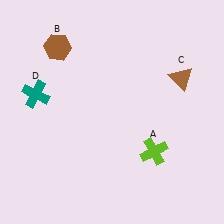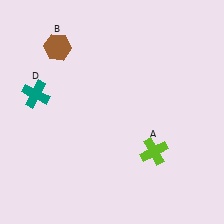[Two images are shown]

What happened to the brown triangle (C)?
The brown triangle (C) was removed in Image 2. It was in the top-right area of Image 1.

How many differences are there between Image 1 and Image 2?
There is 1 difference between the two images.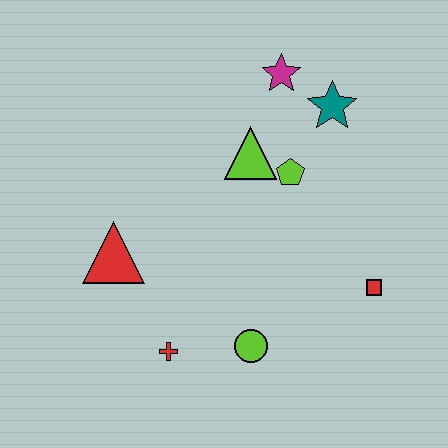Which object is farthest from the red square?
The red triangle is farthest from the red square.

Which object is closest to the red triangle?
The red cross is closest to the red triangle.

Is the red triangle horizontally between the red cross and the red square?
No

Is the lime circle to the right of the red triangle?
Yes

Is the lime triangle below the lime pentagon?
No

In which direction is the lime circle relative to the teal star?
The lime circle is below the teal star.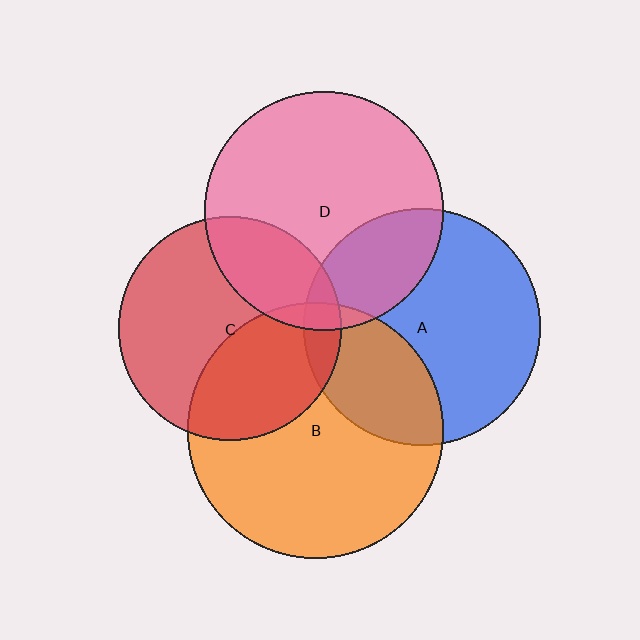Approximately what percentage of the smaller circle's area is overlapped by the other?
Approximately 10%.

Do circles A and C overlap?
Yes.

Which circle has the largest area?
Circle B (orange).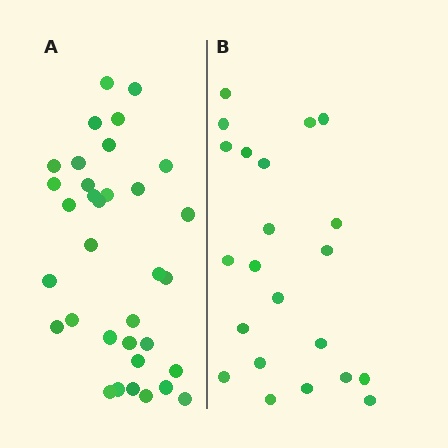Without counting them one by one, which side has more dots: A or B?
Region A (the left region) has more dots.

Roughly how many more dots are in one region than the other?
Region A has roughly 12 or so more dots than region B.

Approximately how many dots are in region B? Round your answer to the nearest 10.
About 20 dots. (The exact count is 22, which rounds to 20.)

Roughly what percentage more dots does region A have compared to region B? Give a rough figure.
About 55% more.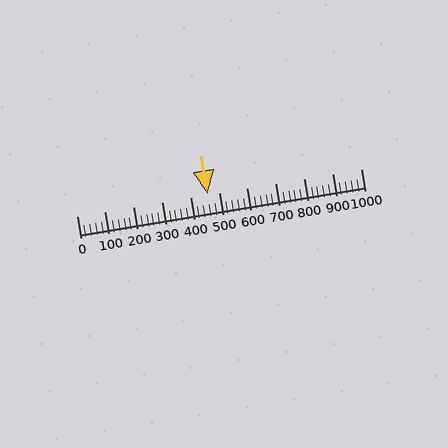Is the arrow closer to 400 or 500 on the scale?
The arrow is closer to 500.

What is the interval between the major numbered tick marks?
The major tick marks are spaced 100 units apart.